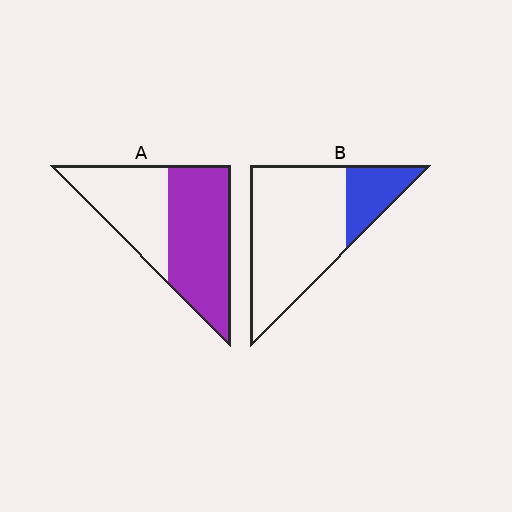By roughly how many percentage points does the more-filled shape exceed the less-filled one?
By roughly 35 percentage points (A over B).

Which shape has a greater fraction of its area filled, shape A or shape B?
Shape A.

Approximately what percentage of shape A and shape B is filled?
A is approximately 55% and B is approximately 20%.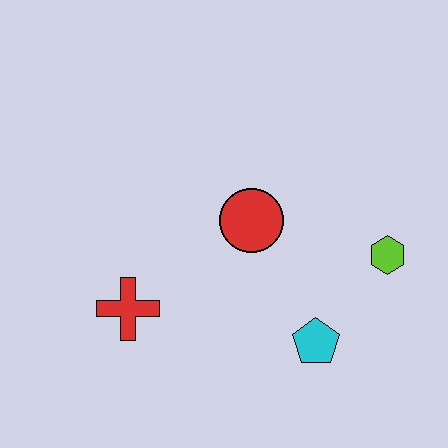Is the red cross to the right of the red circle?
No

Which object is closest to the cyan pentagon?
The lime hexagon is closest to the cyan pentagon.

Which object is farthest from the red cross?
The lime hexagon is farthest from the red cross.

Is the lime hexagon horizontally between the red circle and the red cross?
No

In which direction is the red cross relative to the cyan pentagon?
The red cross is to the left of the cyan pentagon.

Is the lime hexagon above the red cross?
Yes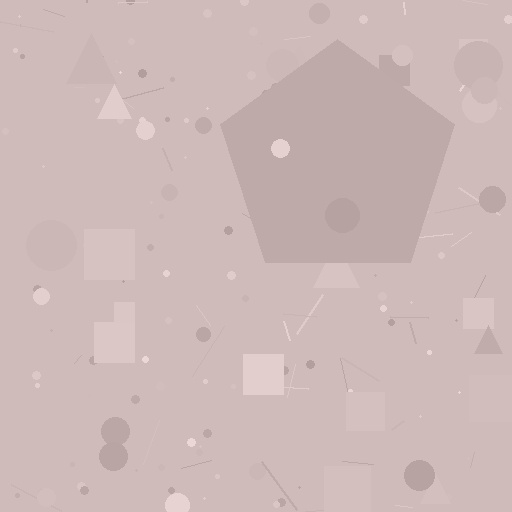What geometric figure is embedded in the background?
A pentagon is embedded in the background.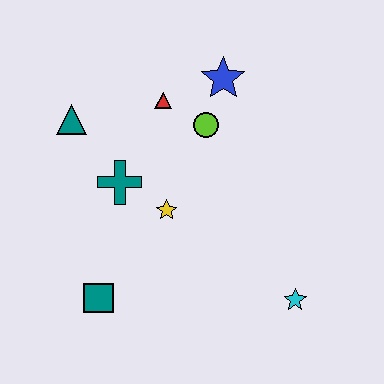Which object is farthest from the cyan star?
The teal triangle is farthest from the cyan star.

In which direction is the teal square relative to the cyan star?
The teal square is to the left of the cyan star.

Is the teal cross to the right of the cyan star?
No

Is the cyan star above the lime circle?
No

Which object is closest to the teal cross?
The yellow star is closest to the teal cross.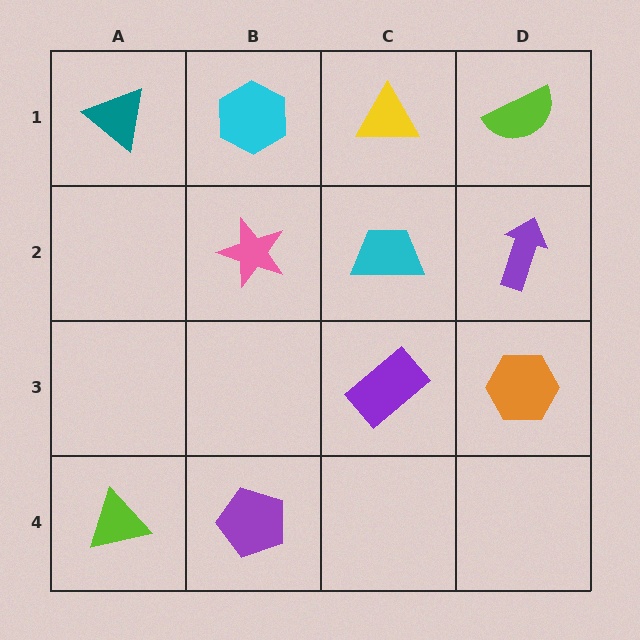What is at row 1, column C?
A yellow triangle.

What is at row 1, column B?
A cyan hexagon.